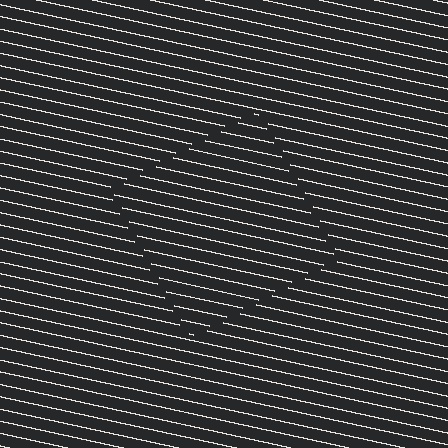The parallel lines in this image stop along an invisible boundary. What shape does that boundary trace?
An illusory square. The interior of the shape contains the same grating, shifted by half a period — the contour is defined by the phase discontinuity where line-ends from the inner and outer gratings abut.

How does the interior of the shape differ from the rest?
The interior of the shape contains the same grating, shifted by half a period — the contour is defined by the phase discontinuity where line-ends from the inner and outer gratings abut.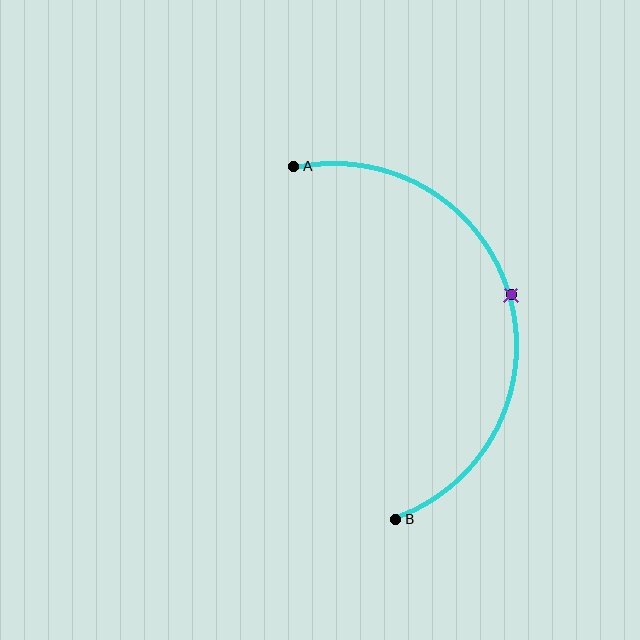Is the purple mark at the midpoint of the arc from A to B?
Yes. The purple mark lies on the arc at equal arc-length from both A and B — it is the arc midpoint.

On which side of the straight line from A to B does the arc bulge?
The arc bulges to the right of the straight line connecting A and B.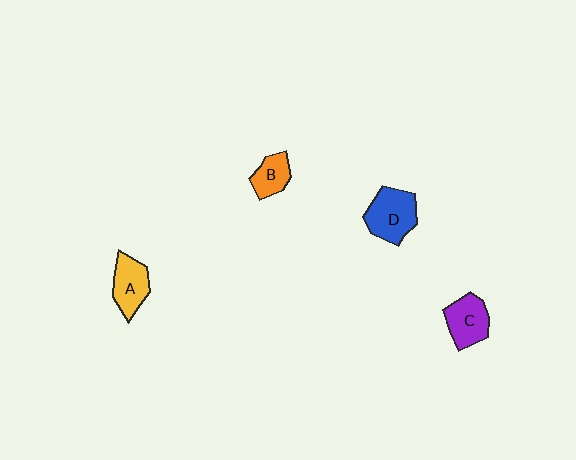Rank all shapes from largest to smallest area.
From largest to smallest: D (blue), C (purple), A (yellow), B (orange).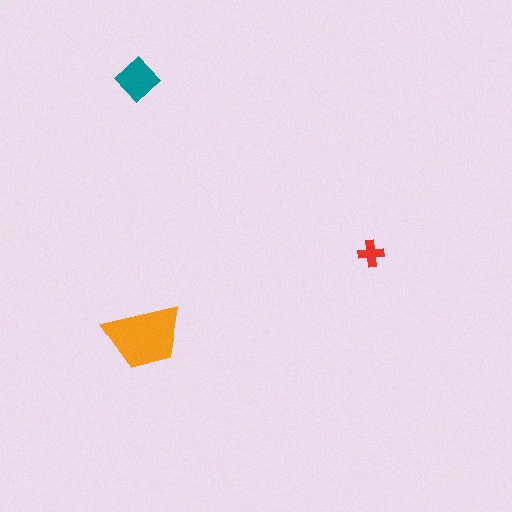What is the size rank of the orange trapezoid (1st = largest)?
1st.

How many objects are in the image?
There are 3 objects in the image.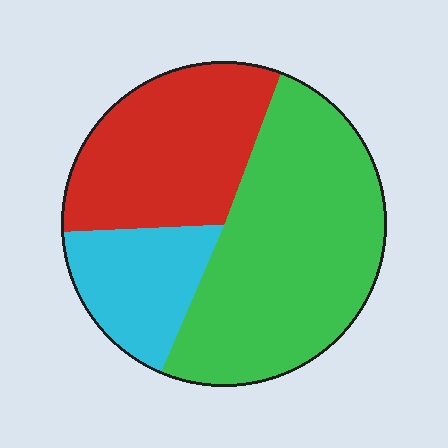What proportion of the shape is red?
Red covers about 30% of the shape.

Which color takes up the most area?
Green, at roughly 50%.